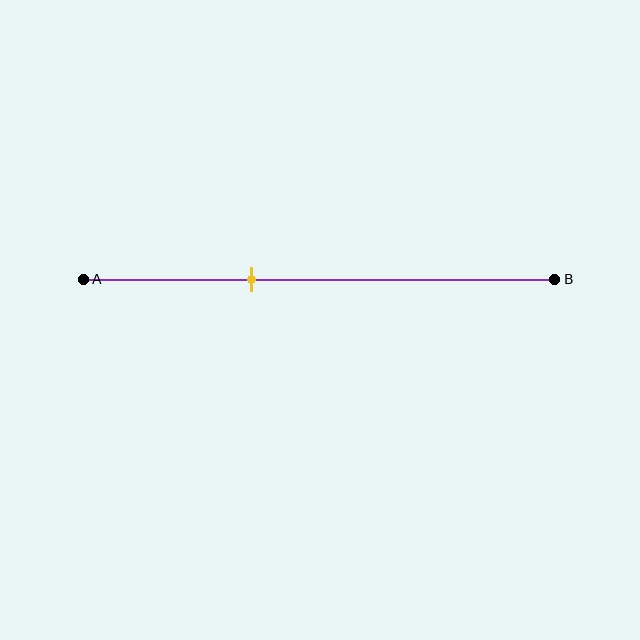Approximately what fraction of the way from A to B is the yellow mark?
The yellow mark is approximately 35% of the way from A to B.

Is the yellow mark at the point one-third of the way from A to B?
Yes, the mark is approximately at the one-third point.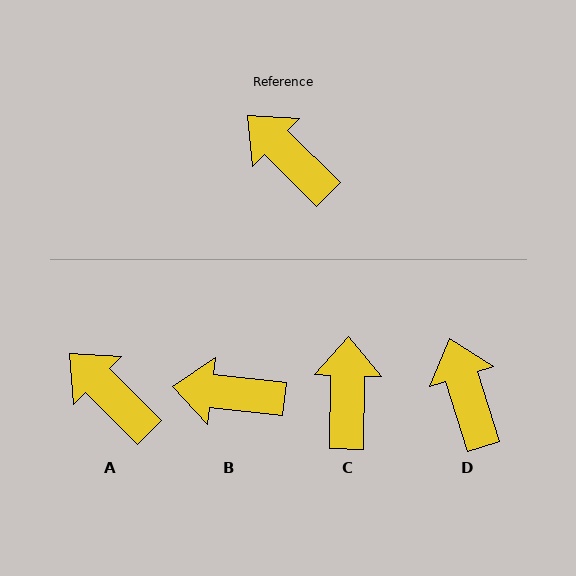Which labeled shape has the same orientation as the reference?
A.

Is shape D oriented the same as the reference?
No, it is off by about 28 degrees.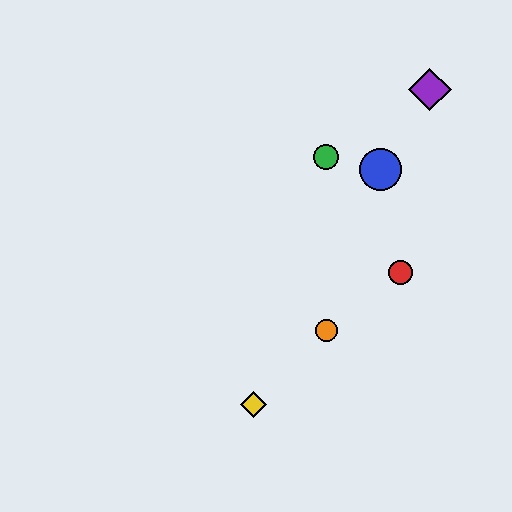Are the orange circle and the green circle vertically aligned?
Yes, both are at x≈326.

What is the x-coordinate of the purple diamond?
The purple diamond is at x≈430.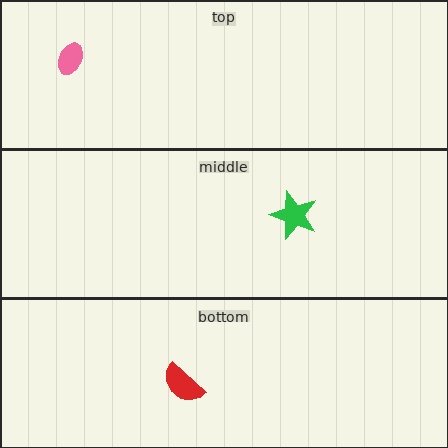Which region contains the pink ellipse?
The top region.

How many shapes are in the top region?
1.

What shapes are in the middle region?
The green star.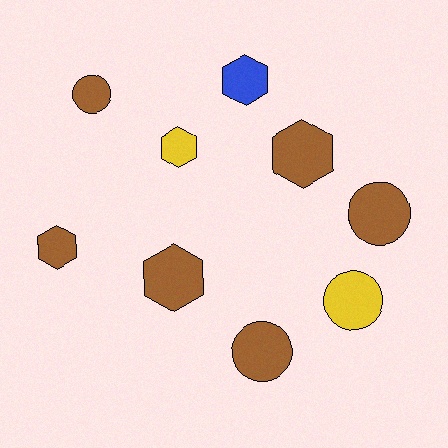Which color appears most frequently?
Brown, with 6 objects.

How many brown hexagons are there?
There are 3 brown hexagons.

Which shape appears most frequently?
Hexagon, with 5 objects.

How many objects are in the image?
There are 9 objects.